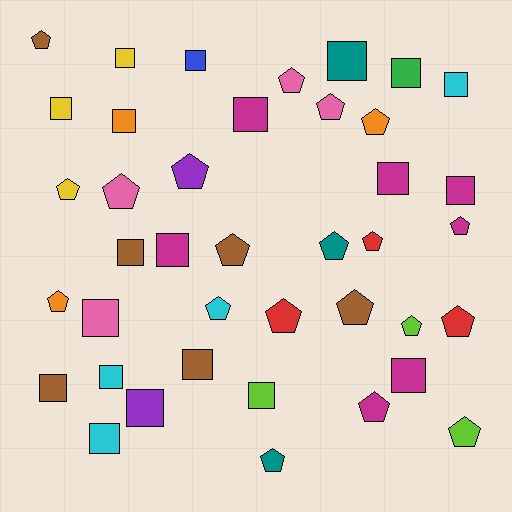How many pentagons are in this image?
There are 20 pentagons.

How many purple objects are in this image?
There are 2 purple objects.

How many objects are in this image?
There are 40 objects.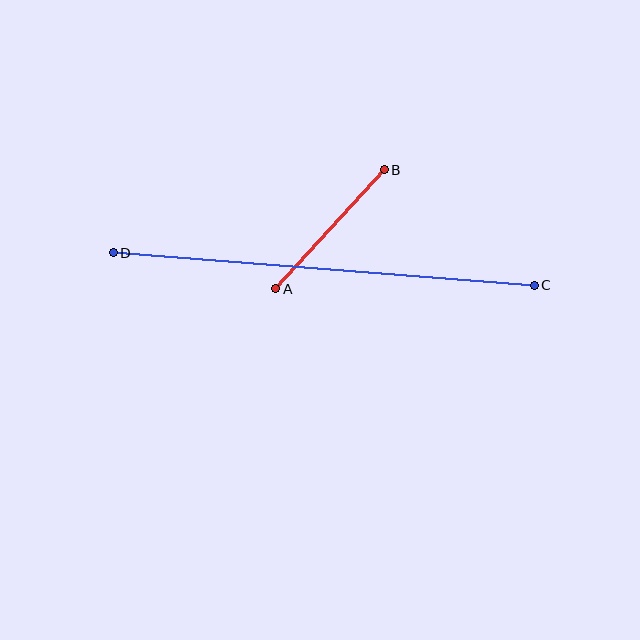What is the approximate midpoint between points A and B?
The midpoint is at approximately (330, 229) pixels.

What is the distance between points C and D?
The distance is approximately 423 pixels.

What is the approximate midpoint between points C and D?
The midpoint is at approximately (324, 269) pixels.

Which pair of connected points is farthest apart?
Points C and D are farthest apart.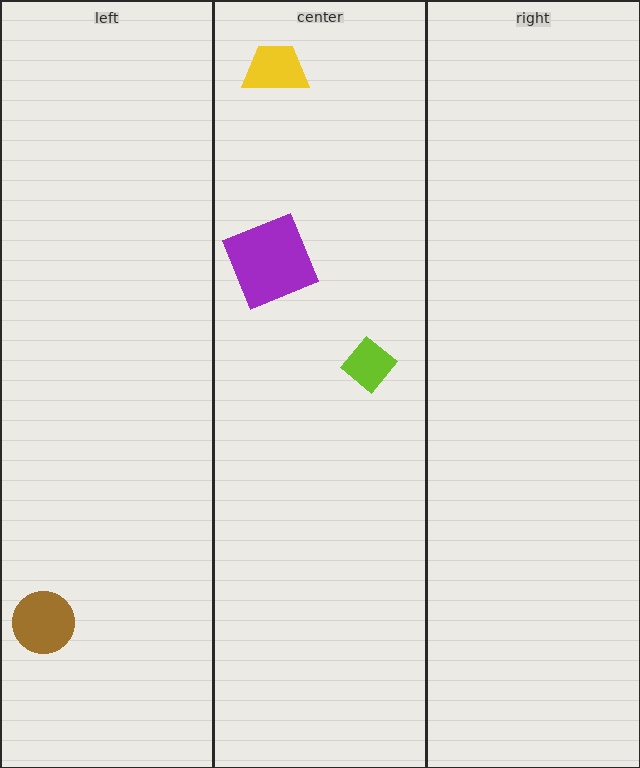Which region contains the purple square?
The center region.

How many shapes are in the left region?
1.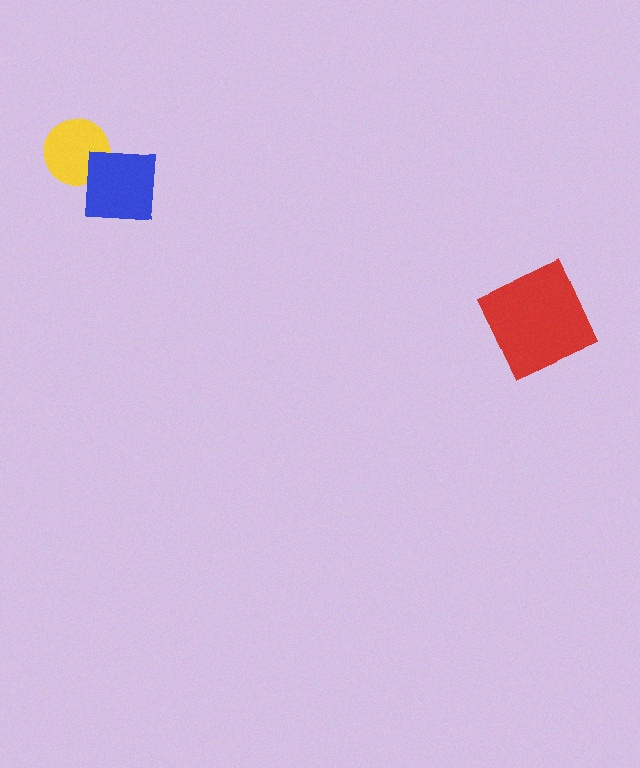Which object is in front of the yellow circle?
The blue square is in front of the yellow circle.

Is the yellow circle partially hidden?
Yes, it is partially covered by another shape.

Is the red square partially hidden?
No, no other shape covers it.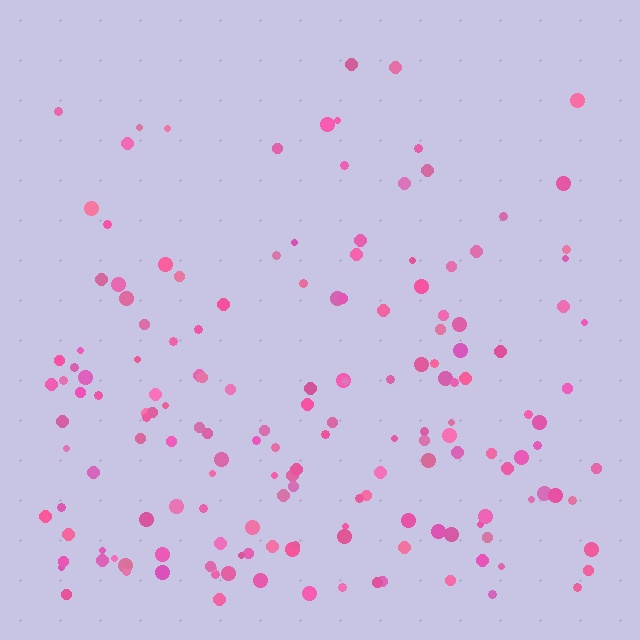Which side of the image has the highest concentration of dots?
The bottom.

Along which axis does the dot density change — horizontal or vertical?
Vertical.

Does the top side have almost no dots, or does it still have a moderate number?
Still a moderate number, just noticeably fewer than the bottom.